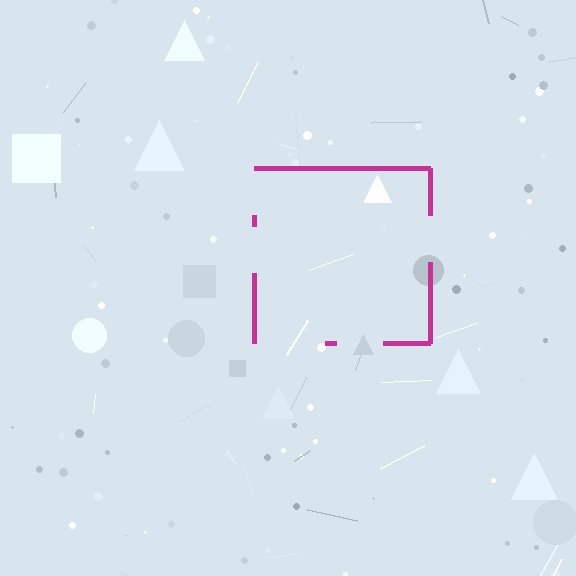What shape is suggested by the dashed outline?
The dashed outline suggests a square.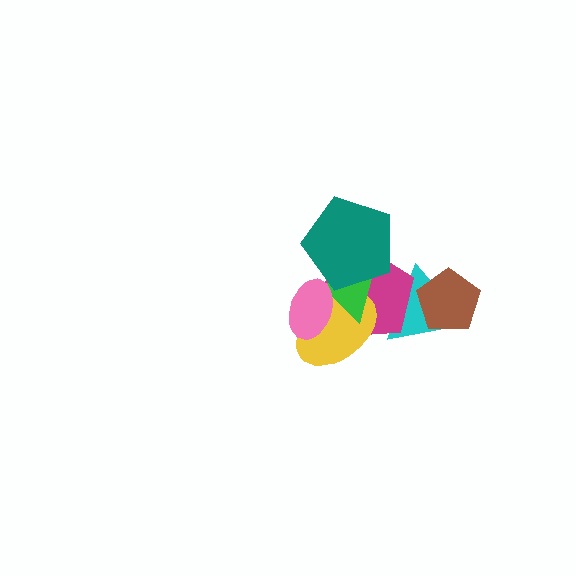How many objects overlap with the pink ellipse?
3 objects overlap with the pink ellipse.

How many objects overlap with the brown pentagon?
1 object overlaps with the brown pentagon.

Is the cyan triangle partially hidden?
Yes, it is partially covered by another shape.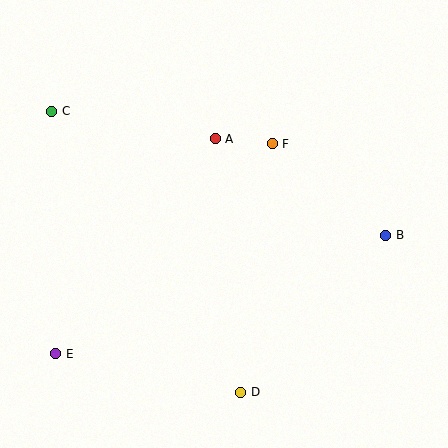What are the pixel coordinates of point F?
Point F is at (272, 144).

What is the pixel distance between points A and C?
The distance between A and C is 166 pixels.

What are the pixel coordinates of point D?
Point D is at (241, 392).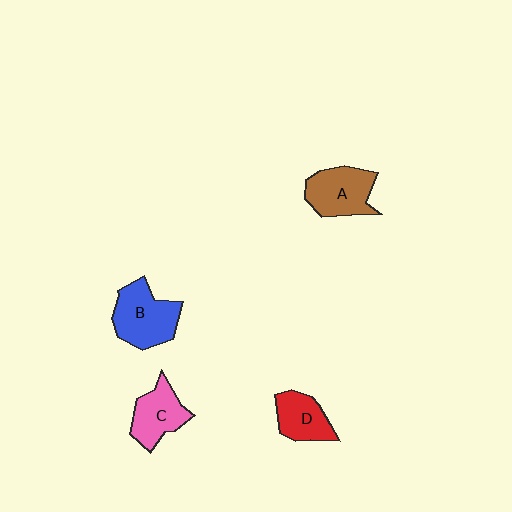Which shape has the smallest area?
Shape D (red).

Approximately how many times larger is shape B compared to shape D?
Approximately 1.5 times.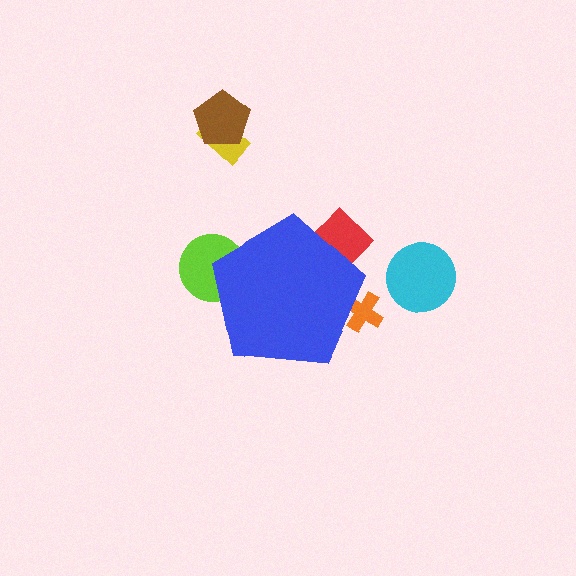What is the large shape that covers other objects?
A blue pentagon.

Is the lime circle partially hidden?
Yes, the lime circle is partially hidden behind the blue pentagon.